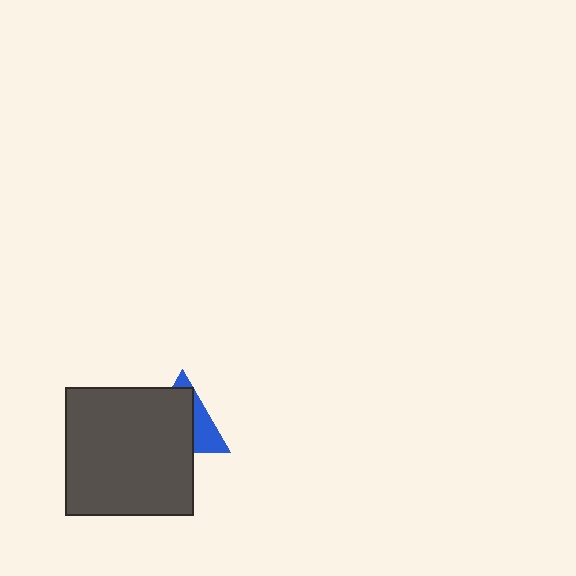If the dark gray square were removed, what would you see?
You would see the complete blue triangle.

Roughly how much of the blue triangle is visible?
A small part of it is visible (roughly 35%).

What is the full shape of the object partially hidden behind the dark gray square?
The partially hidden object is a blue triangle.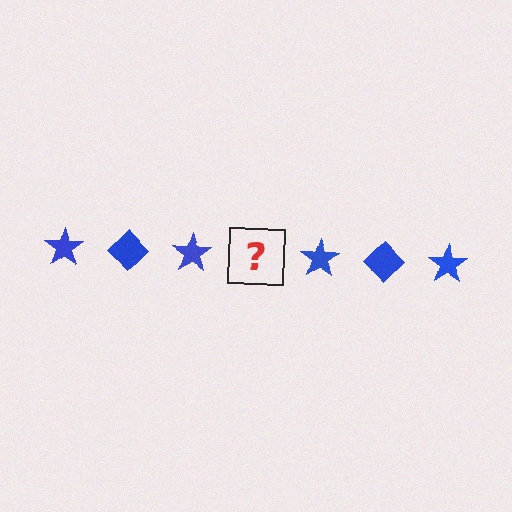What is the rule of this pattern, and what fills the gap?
The rule is that the pattern cycles through star, diamond shapes in blue. The gap should be filled with a blue diamond.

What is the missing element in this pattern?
The missing element is a blue diamond.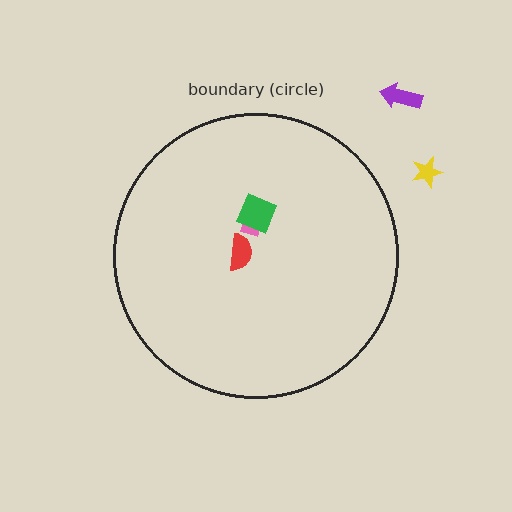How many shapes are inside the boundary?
3 inside, 2 outside.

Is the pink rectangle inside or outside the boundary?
Inside.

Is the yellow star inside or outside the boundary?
Outside.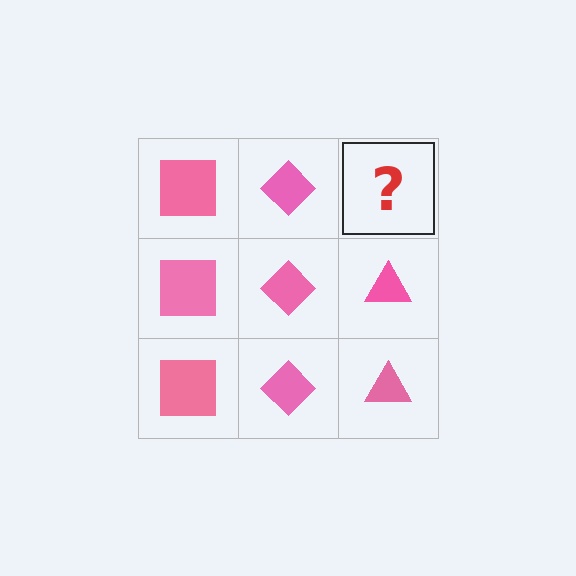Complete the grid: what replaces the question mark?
The question mark should be replaced with a pink triangle.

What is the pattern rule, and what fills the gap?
The rule is that each column has a consistent shape. The gap should be filled with a pink triangle.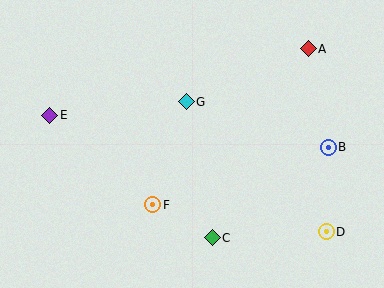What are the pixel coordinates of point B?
Point B is at (328, 147).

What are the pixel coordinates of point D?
Point D is at (326, 232).